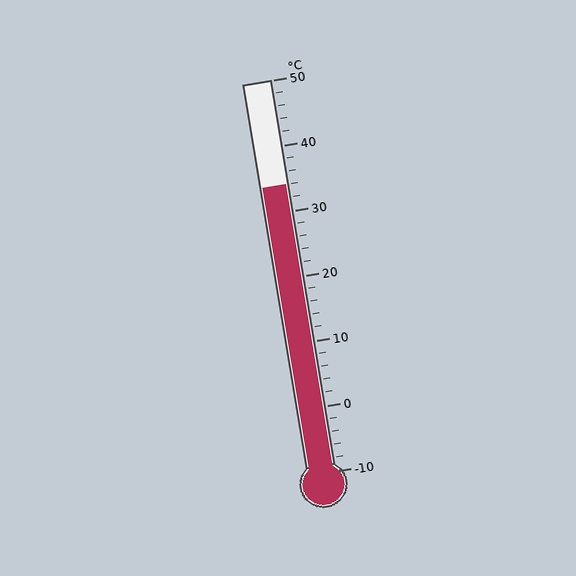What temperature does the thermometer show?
The thermometer shows approximately 34°C.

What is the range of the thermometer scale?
The thermometer scale ranges from -10°C to 50°C.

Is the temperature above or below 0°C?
The temperature is above 0°C.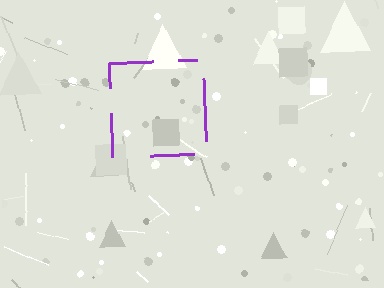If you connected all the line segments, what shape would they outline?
They would outline a square.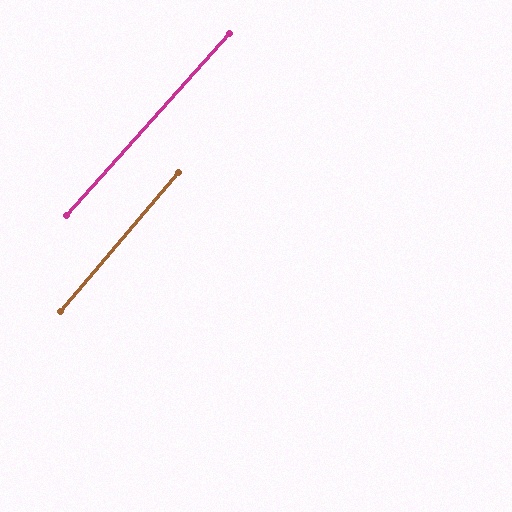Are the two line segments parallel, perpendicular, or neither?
Parallel — their directions differ by only 1.5°.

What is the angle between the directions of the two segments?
Approximately 1 degree.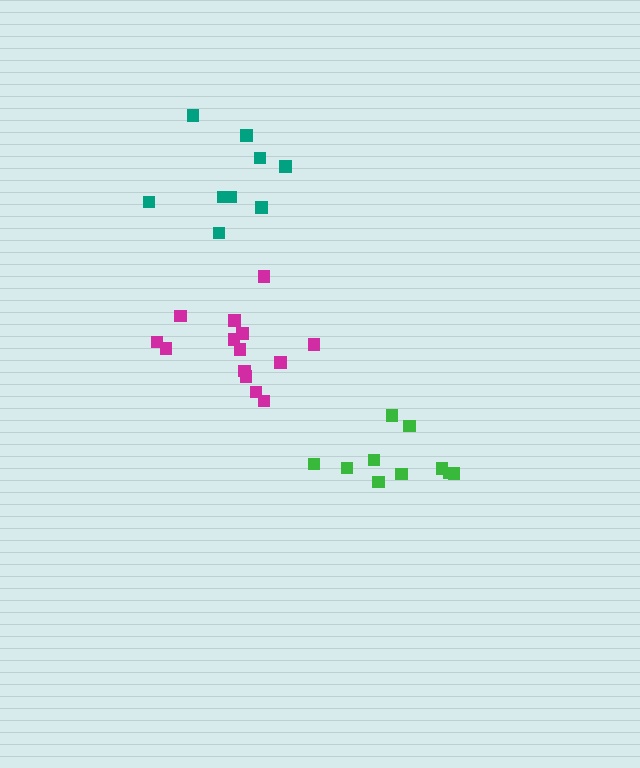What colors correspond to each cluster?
The clusters are colored: magenta, green, teal.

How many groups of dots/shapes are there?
There are 3 groups.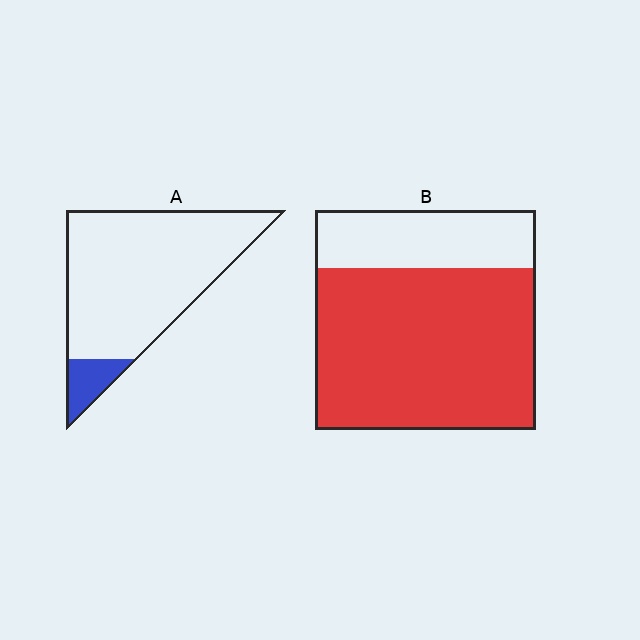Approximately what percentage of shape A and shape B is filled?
A is approximately 10% and B is approximately 75%.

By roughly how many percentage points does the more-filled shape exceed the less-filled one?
By roughly 65 percentage points (B over A).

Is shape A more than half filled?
No.